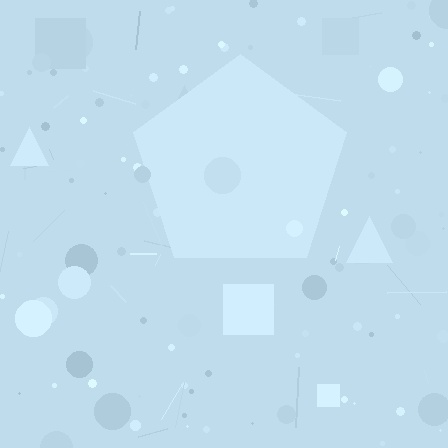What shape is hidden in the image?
A pentagon is hidden in the image.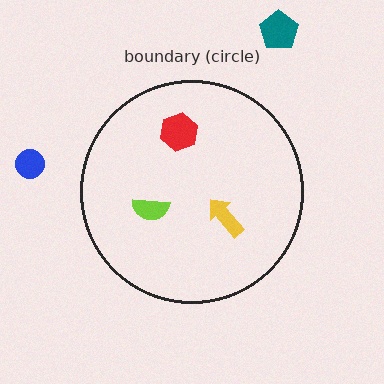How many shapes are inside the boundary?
3 inside, 2 outside.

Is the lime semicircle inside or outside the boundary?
Inside.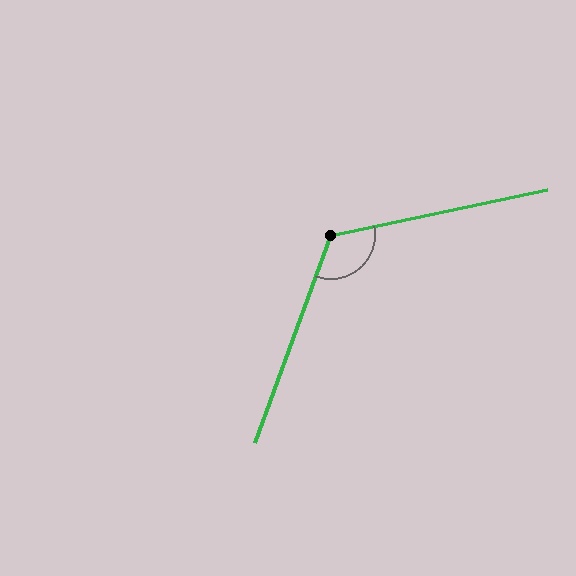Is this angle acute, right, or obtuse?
It is obtuse.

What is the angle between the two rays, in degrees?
Approximately 122 degrees.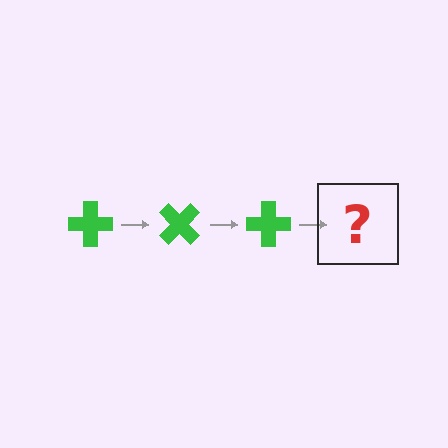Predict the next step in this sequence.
The next step is a green cross rotated 135 degrees.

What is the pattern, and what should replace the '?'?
The pattern is that the cross rotates 45 degrees each step. The '?' should be a green cross rotated 135 degrees.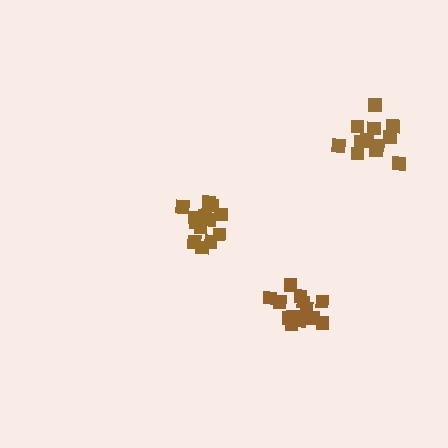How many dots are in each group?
Group 1: 13 dots, Group 2: 13 dots, Group 3: 12 dots (38 total).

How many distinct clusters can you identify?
There are 3 distinct clusters.